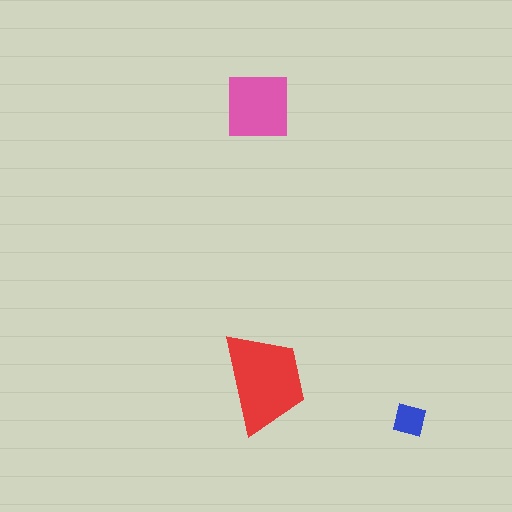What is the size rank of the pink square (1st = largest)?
2nd.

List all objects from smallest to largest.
The blue square, the pink square, the red trapezoid.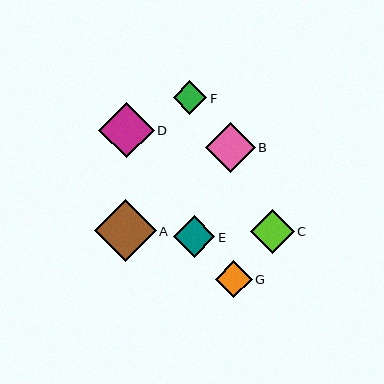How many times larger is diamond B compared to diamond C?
Diamond B is approximately 1.1 times the size of diamond C.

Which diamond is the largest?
Diamond A is the largest with a size of approximately 62 pixels.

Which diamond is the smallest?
Diamond F is the smallest with a size of approximately 34 pixels.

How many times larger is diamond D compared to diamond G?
Diamond D is approximately 1.5 times the size of diamond G.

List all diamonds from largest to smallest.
From largest to smallest: A, D, B, C, E, G, F.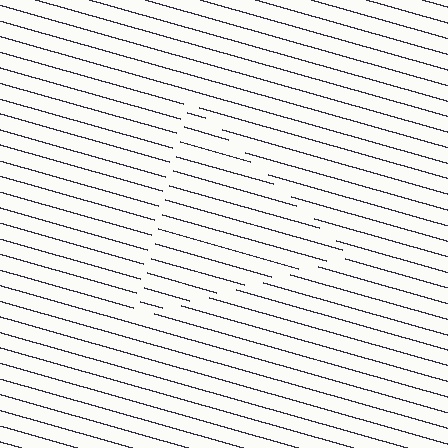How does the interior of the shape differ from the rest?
The interior of the shape contains the same grating, shifted by half a period — the contour is defined by the phase discontinuity where line-ends from the inner and outer gratings abut.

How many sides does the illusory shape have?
3 sides — the line-ends trace a triangle.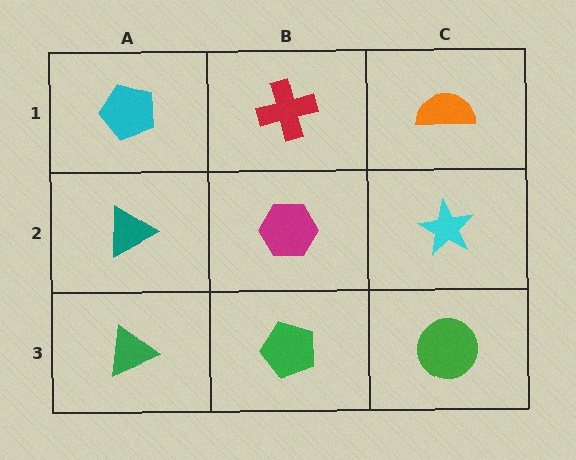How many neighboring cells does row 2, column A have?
3.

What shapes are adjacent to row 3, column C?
A cyan star (row 2, column C), a green pentagon (row 3, column B).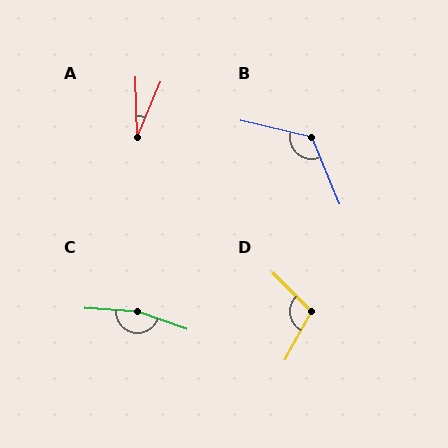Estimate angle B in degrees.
Approximately 126 degrees.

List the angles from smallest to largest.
A (25°), D (106°), B (126°), C (165°).